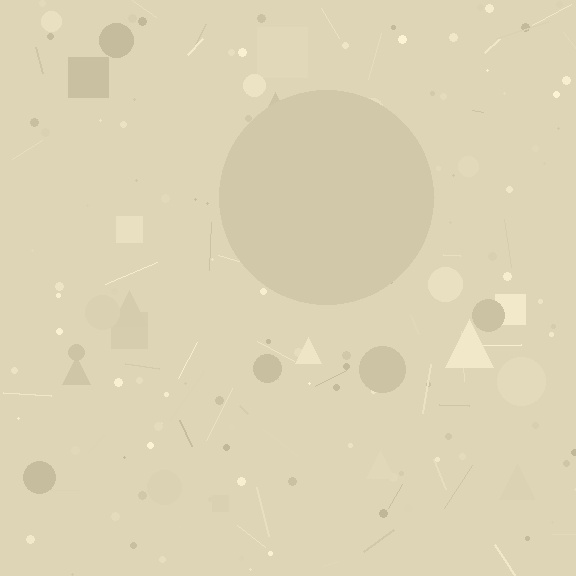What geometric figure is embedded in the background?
A circle is embedded in the background.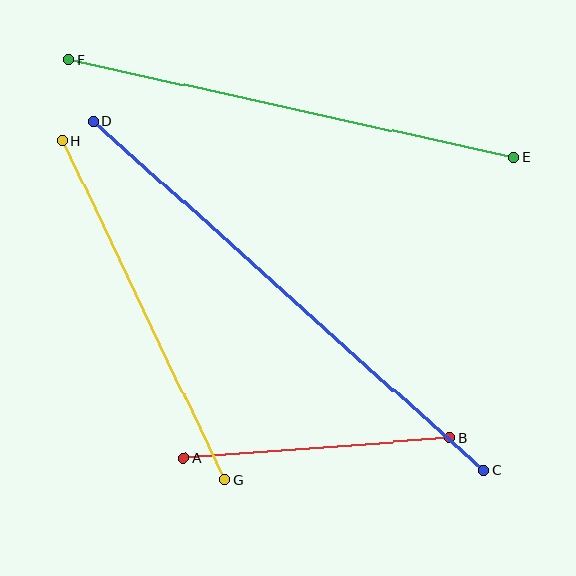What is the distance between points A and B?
The distance is approximately 267 pixels.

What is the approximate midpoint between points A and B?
The midpoint is at approximately (317, 448) pixels.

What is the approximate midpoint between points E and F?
The midpoint is at approximately (291, 108) pixels.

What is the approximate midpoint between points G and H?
The midpoint is at approximately (144, 310) pixels.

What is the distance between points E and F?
The distance is approximately 456 pixels.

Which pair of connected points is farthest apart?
Points C and D are farthest apart.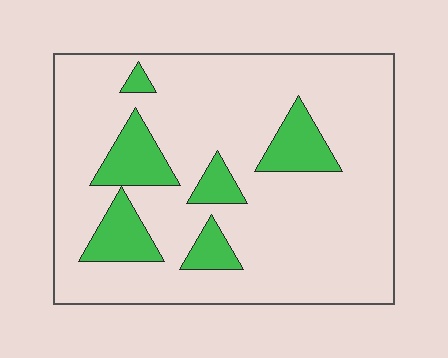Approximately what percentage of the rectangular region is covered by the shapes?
Approximately 15%.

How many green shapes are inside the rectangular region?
6.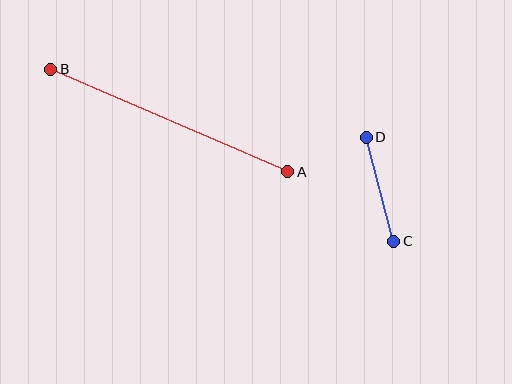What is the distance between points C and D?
The distance is approximately 108 pixels.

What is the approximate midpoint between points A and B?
The midpoint is at approximately (169, 120) pixels.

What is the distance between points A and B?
The distance is approximately 258 pixels.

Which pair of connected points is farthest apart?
Points A and B are farthest apart.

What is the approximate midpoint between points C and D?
The midpoint is at approximately (380, 189) pixels.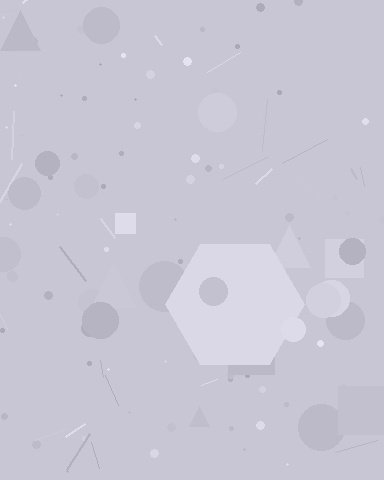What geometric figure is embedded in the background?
A hexagon is embedded in the background.